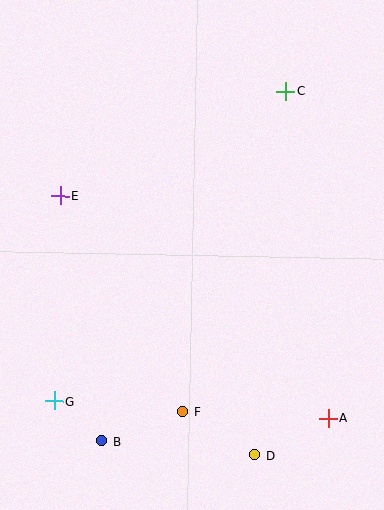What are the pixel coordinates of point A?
Point A is at (328, 418).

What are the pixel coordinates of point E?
Point E is at (60, 196).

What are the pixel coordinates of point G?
Point G is at (54, 401).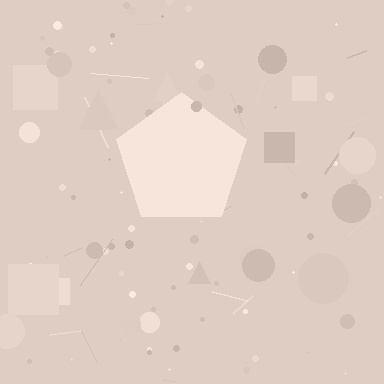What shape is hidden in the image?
A pentagon is hidden in the image.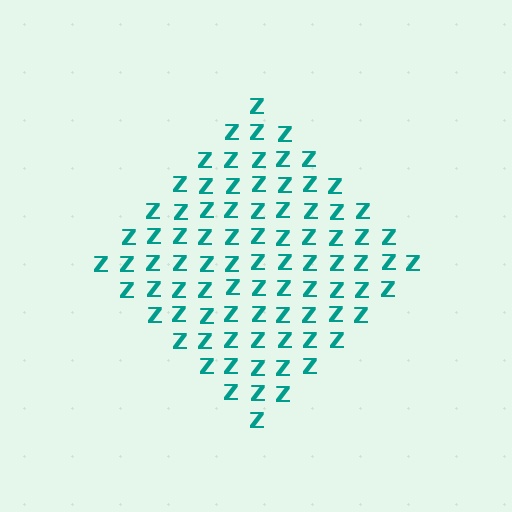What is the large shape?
The large shape is a diamond.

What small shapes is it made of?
It is made of small letter Z's.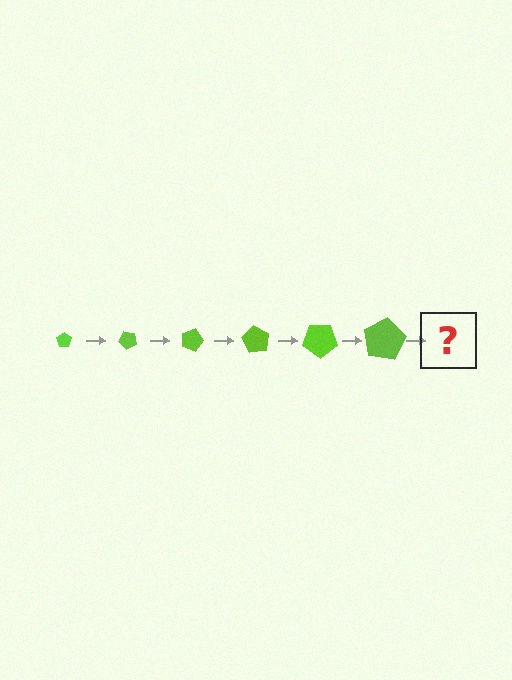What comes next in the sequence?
The next element should be a pentagon, larger than the previous one and rotated 270 degrees from the start.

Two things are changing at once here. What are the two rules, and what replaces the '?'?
The two rules are that the pentagon grows larger each step and it rotates 45 degrees each step. The '?' should be a pentagon, larger than the previous one and rotated 270 degrees from the start.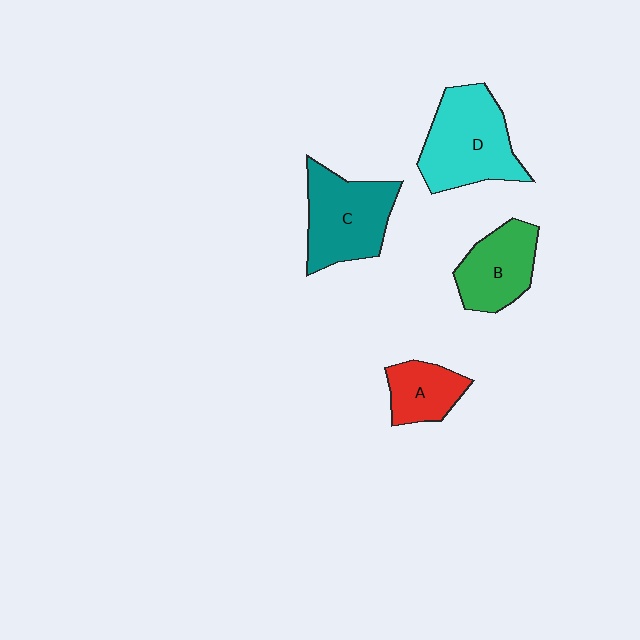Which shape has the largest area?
Shape D (cyan).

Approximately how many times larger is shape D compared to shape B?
Approximately 1.5 times.